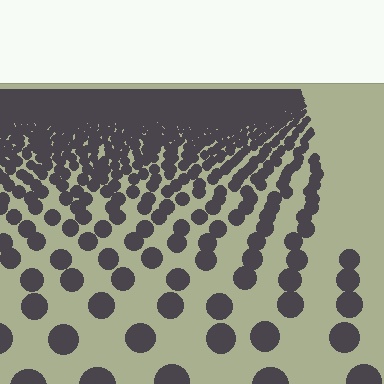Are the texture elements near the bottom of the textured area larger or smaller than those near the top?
Larger. Near the bottom, elements are closer to the viewer and appear at a bigger on-screen size.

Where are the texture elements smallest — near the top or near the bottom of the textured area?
Near the top.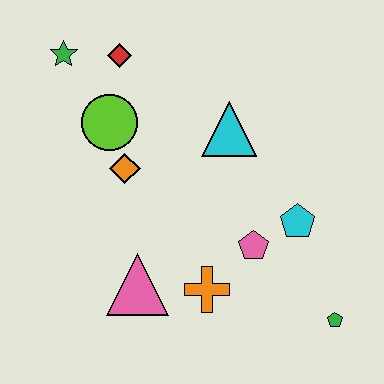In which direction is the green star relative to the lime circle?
The green star is above the lime circle.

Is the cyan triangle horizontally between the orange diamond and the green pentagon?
Yes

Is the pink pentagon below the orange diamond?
Yes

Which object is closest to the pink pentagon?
The cyan pentagon is closest to the pink pentagon.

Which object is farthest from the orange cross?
The green star is farthest from the orange cross.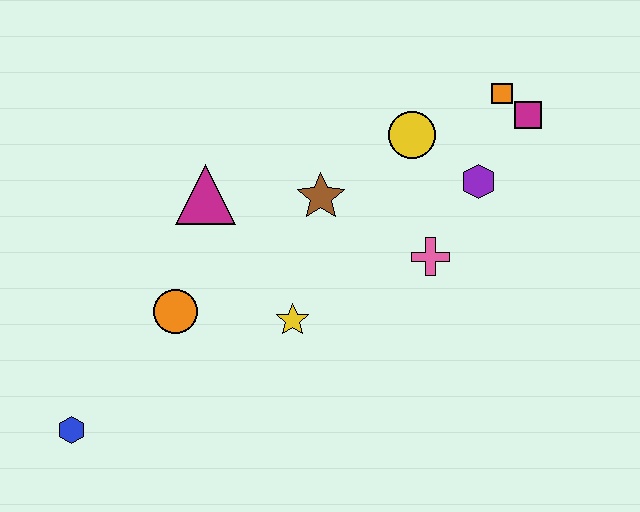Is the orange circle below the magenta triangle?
Yes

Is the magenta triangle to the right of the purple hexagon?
No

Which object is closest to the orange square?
The magenta square is closest to the orange square.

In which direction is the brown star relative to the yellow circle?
The brown star is to the left of the yellow circle.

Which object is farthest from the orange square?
The blue hexagon is farthest from the orange square.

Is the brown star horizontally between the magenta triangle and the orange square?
Yes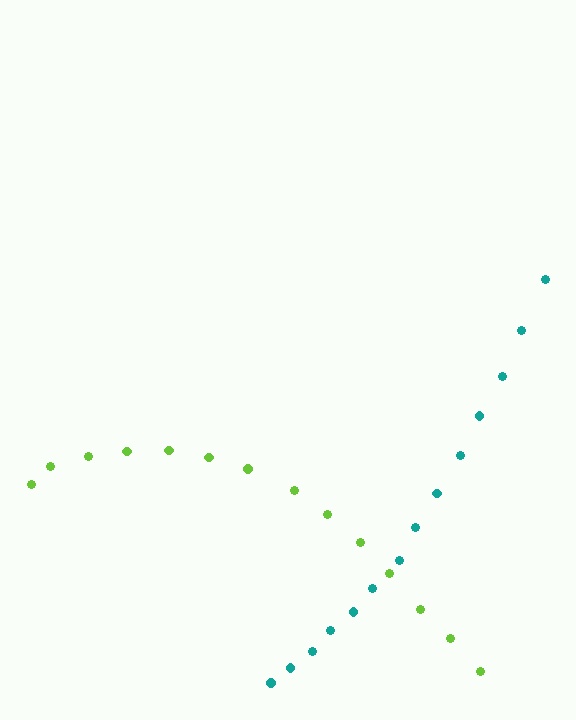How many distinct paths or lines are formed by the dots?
There are 2 distinct paths.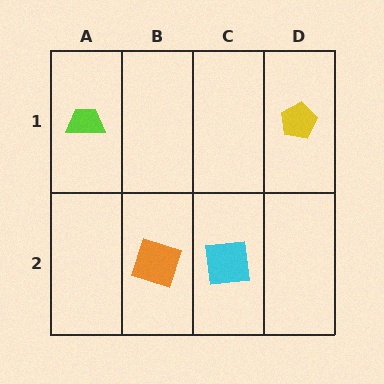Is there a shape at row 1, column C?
No, that cell is empty.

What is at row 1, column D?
A yellow pentagon.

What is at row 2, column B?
An orange square.